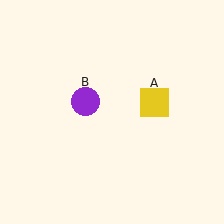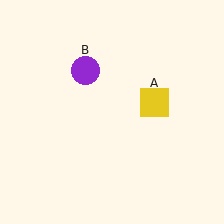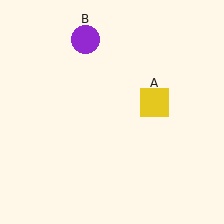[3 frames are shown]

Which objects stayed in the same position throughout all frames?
Yellow square (object A) remained stationary.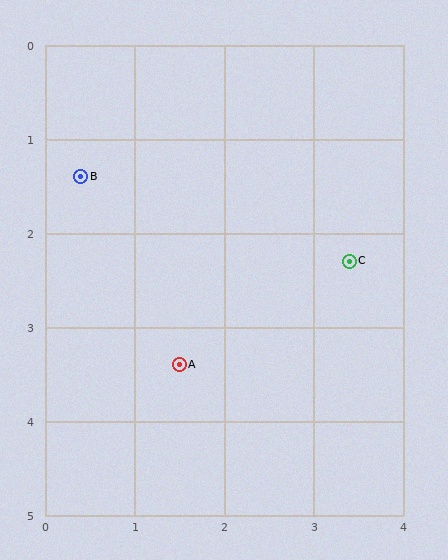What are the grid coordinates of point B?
Point B is at approximately (0.4, 1.4).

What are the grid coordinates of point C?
Point C is at approximately (3.4, 2.3).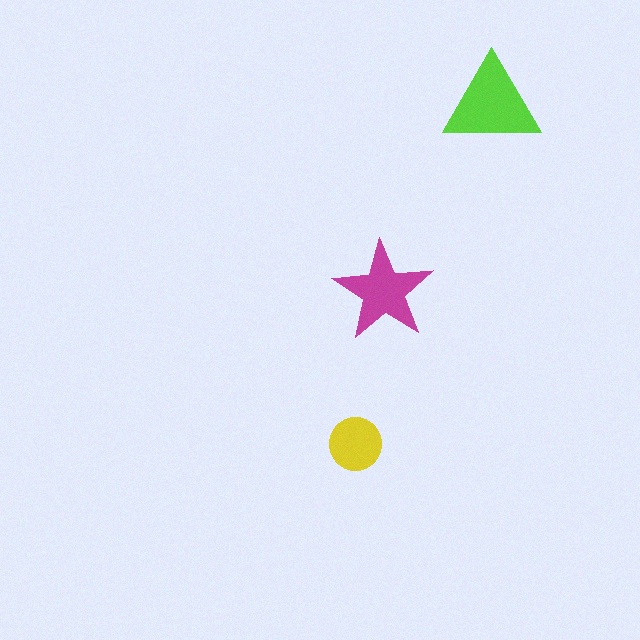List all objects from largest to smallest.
The lime triangle, the magenta star, the yellow circle.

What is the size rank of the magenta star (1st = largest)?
2nd.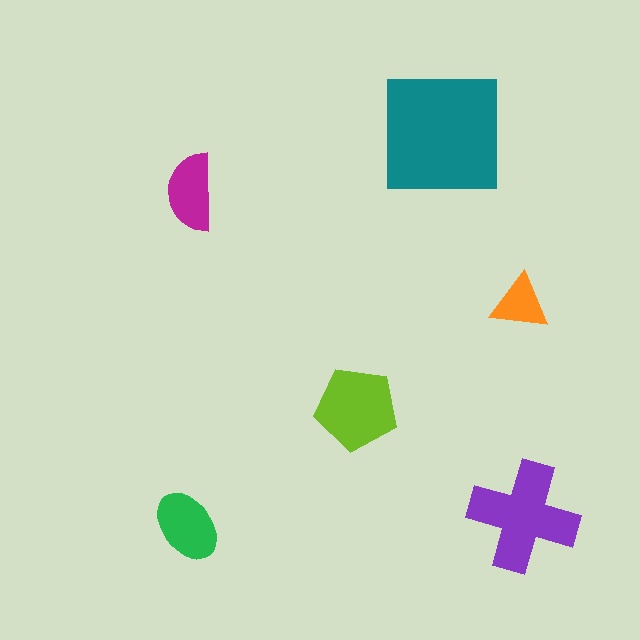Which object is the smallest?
The orange triangle.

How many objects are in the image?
There are 6 objects in the image.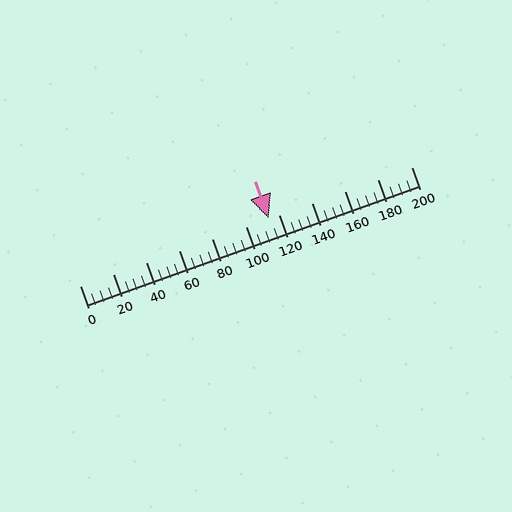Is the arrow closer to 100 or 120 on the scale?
The arrow is closer to 120.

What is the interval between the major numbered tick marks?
The major tick marks are spaced 20 units apart.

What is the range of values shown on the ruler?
The ruler shows values from 0 to 200.